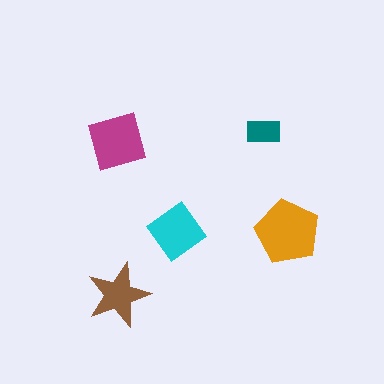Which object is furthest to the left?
The magenta diamond is leftmost.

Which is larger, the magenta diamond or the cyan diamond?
The magenta diamond.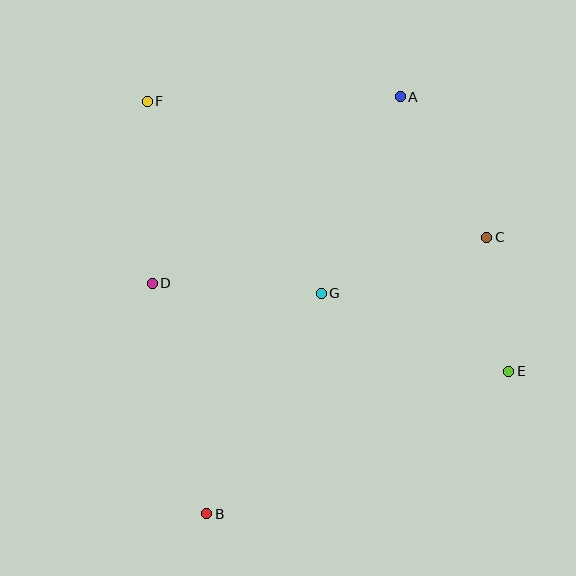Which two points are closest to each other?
Points C and E are closest to each other.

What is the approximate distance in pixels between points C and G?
The distance between C and G is approximately 175 pixels.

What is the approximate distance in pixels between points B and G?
The distance between B and G is approximately 249 pixels.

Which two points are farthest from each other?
Points A and B are farthest from each other.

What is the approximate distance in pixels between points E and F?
The distance between E and F is approximately 451 pixels.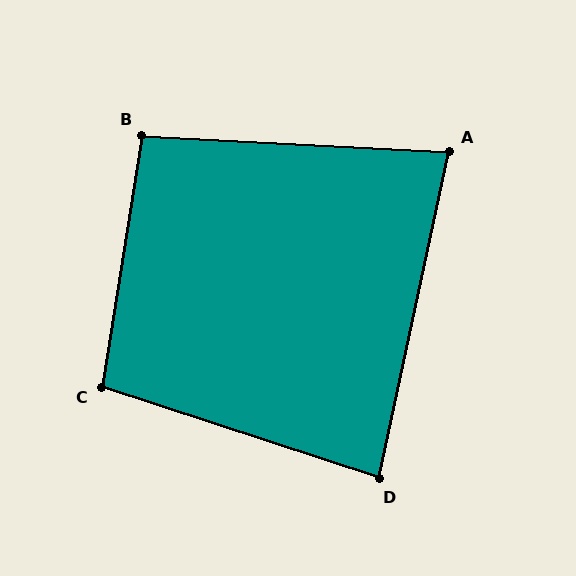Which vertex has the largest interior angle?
C, at approximately 99 degrees.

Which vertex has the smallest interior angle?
A, at approximately 81 degrees.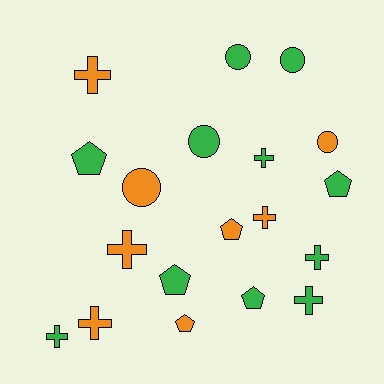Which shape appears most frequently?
Cross, with 8 objects.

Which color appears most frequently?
Green, with 11 objects.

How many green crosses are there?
There are 4 green crosses.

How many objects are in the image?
There are 19 objects.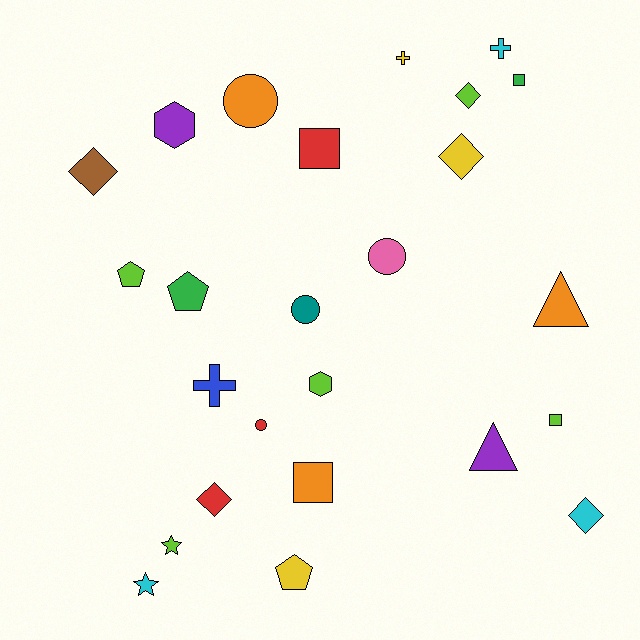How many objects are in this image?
There are 25 objects.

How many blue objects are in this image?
There is 1 blue object.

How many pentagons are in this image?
There are 3 pentagons.